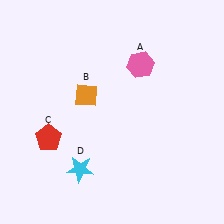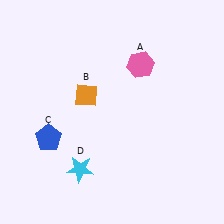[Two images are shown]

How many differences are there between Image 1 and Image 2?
There is 1 difference between the two images.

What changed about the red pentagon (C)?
In Image 1, C is red. In Image 2, it changed to blue.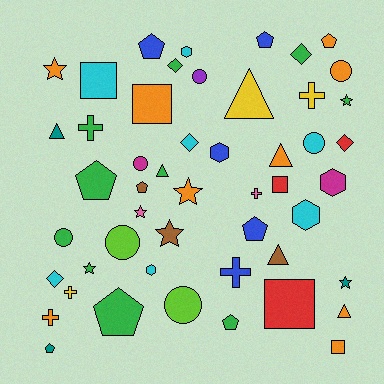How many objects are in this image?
There are 50 objects.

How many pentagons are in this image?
There are 9 pentagons.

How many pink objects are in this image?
There are 2 pink objects.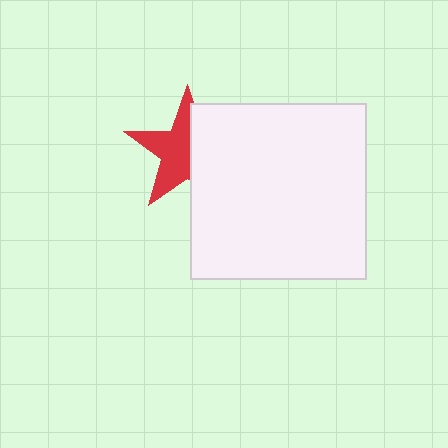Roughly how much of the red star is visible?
About half of it is visible (roughly 55%).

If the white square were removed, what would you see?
You would see the complete red star.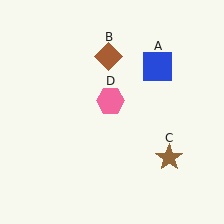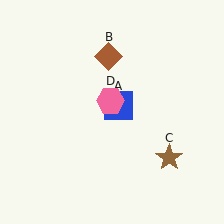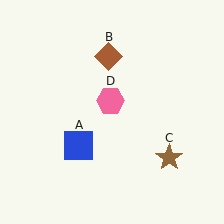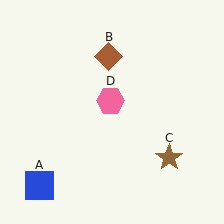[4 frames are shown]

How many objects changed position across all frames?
1 object changed position: blue square (object A).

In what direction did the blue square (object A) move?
The blue square (object A) moved down and to the left.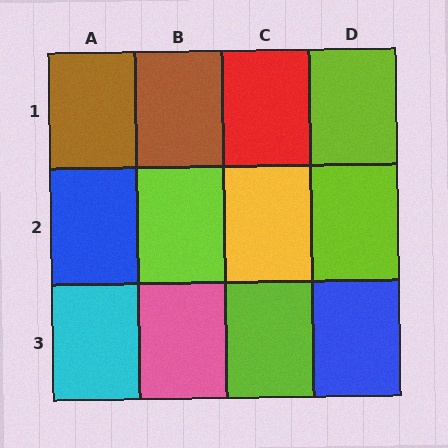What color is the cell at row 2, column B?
Lime.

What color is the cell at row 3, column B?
Pink.